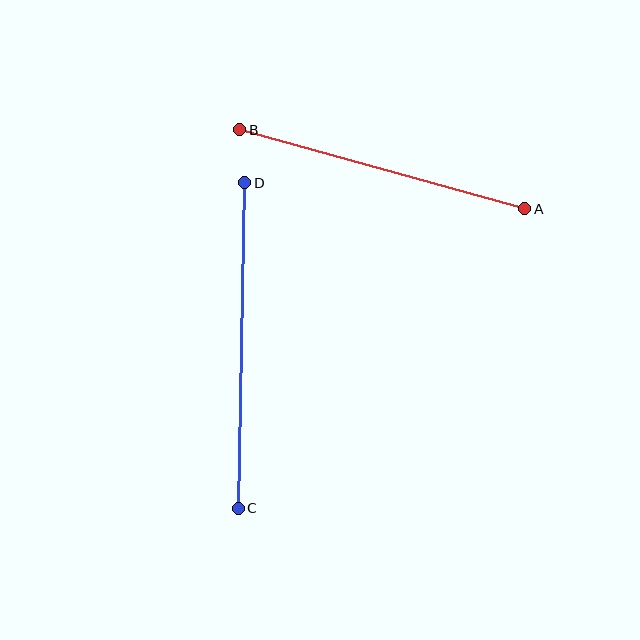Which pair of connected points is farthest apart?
Points C and D are farthest apart.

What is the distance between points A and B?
The distance is approximately 296 pixels.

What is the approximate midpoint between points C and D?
The midpoint is at approximately (242, 345) pixels.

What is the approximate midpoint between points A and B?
The midpoint is at approximately (382, 169) pixels.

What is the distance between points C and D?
The distance is approximately 326 pixels.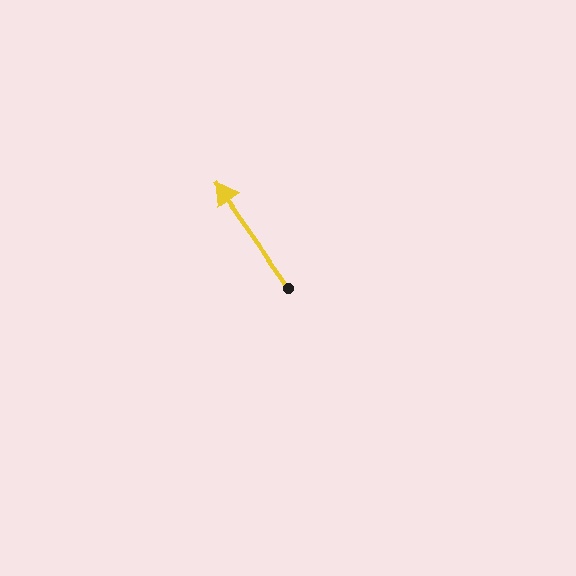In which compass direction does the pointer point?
Northwest.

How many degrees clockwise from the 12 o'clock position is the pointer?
Approximately 325 degrees.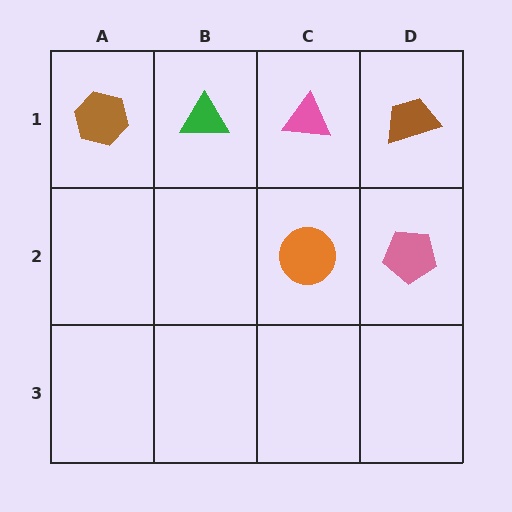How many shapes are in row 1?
4 shapes.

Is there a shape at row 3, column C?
No, that cell is empty.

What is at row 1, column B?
A green triangle.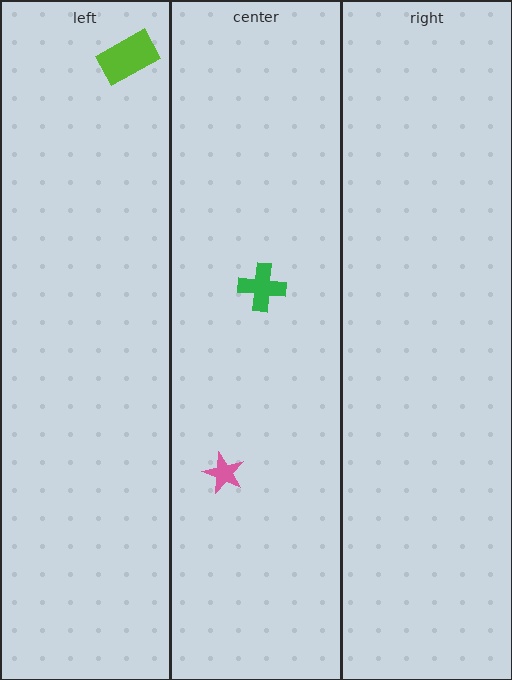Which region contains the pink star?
The center region.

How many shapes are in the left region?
1.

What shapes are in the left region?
The lime rectangle.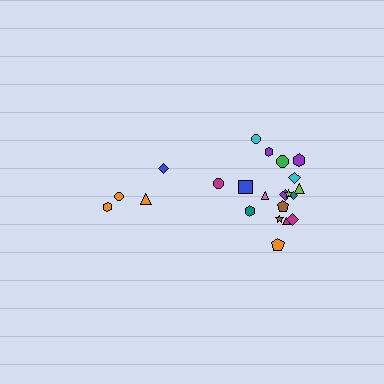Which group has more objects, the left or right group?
The right group.